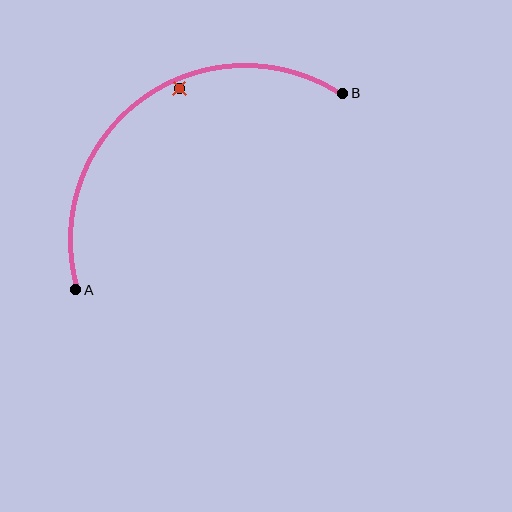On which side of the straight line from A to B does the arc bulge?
The arc bulges above and to the left of the straight line connecting A and B.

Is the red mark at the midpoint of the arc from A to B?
No — the red mark does not lie on the arc at all. It sits slightly inside the curve.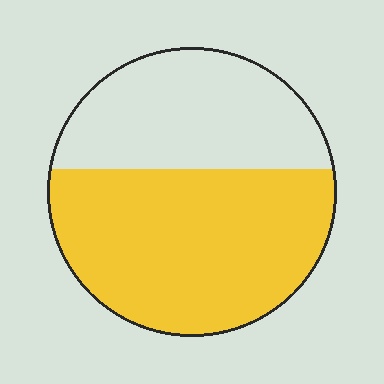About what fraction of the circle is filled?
About three fifths (3/5).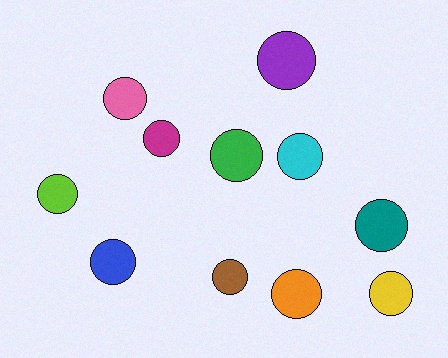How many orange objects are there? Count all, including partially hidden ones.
There is 1 orange object.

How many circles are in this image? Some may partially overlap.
There are 11 circles.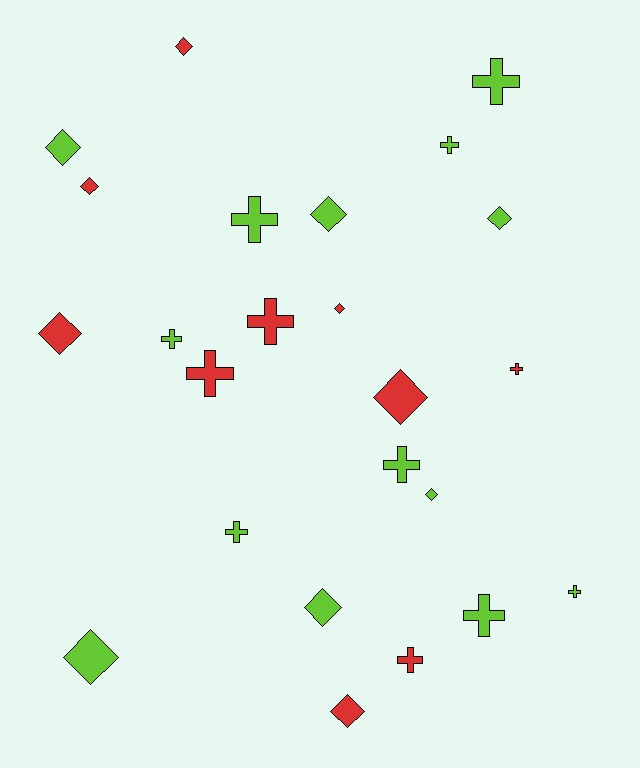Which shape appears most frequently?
Diamond, with 12 objects.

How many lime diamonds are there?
There are 6 lime diamonds.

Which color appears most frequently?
Lime, with 14 objects.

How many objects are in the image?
There are 24 objects.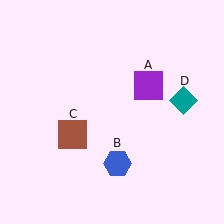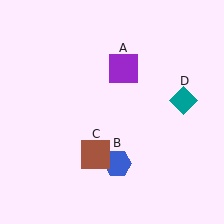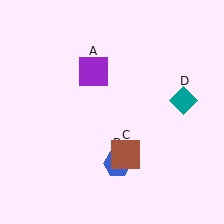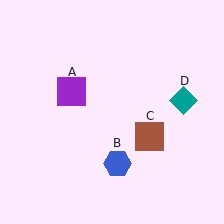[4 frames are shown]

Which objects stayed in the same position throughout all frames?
Blue hexagon (object B) and teal diamond (object D) remained stationary.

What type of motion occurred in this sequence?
The purple square (object A), brown square (object C) rotated counterclockwise around the center of the scene.